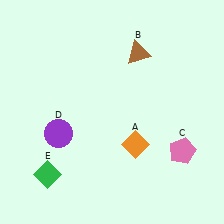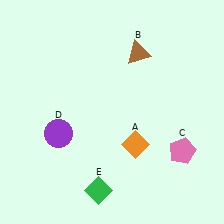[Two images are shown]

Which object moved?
The green diamond (E) moved right.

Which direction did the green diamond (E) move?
The green diamond (E) moved right.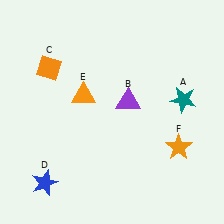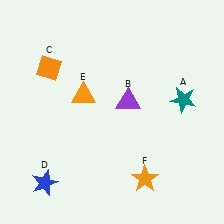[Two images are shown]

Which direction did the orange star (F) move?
The orange star (F) moved left.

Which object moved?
The orange star (F) moved left.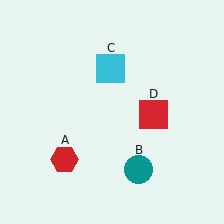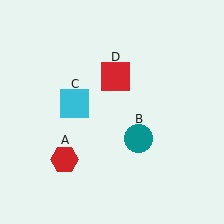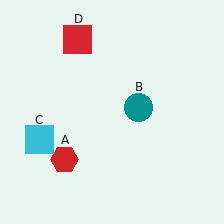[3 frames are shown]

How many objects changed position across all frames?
3 objects changed position: teal circle (object B), cyan square (object C), red square (object D).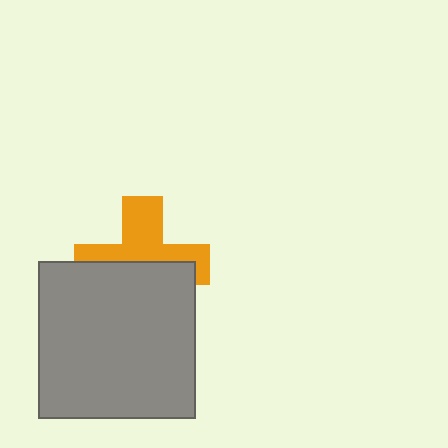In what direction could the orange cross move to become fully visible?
The orange cross could move up. That would shift it out from behind the gray square entirely.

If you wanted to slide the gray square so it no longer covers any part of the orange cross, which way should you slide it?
Slide it down — that is the most direct way to separate the two shapes.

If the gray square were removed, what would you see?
You would see the complete orange cross.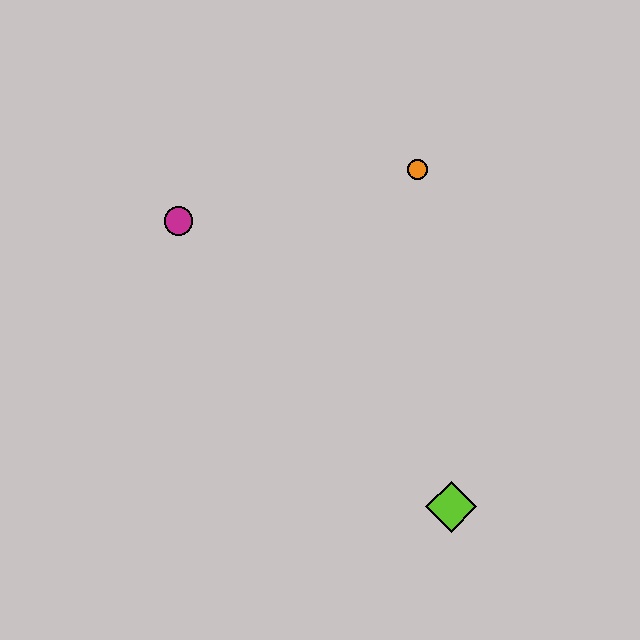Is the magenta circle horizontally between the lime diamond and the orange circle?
No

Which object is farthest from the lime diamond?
The magenta circle is farthest from the lime diamond.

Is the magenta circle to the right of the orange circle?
No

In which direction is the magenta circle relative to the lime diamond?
The magenta circle is above the lime diamond.